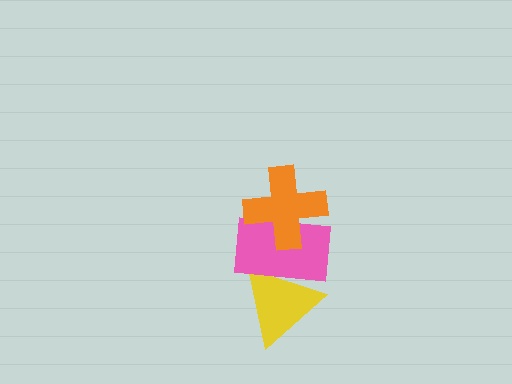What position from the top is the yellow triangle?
The yellow triangle is 3rd from the top.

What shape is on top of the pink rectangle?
The orange cross is on top of the pink rectangle.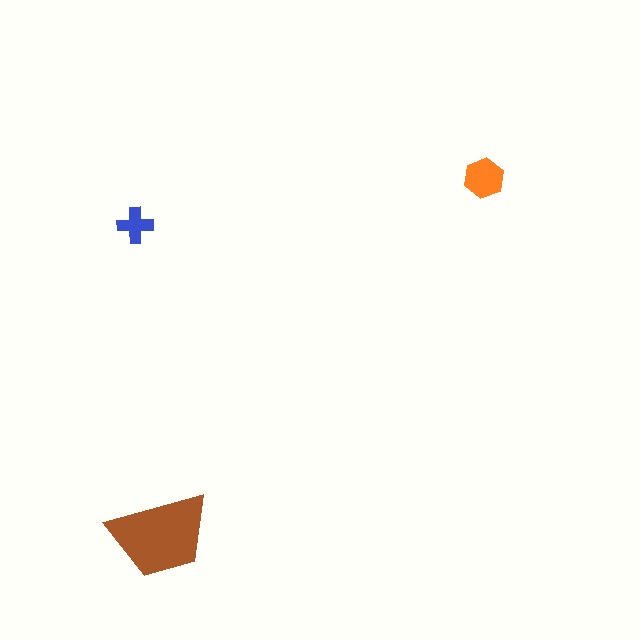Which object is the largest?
The brown trapezoid.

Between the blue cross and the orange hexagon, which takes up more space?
The orange hexagon.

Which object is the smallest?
The blue cross.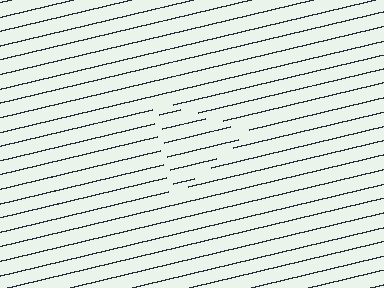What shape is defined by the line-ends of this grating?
An illusory triangle. The interior of the shape contains the same grating, shifted by half a period — the contour is defined by the phase discontinuity where line-ends from the inner and outer gratings abut.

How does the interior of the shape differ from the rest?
The interior of the shape contains the same grating, shifted by half a period — the contour is defined by the phase discontinuity where line-ends from the inner and outer gratings abut.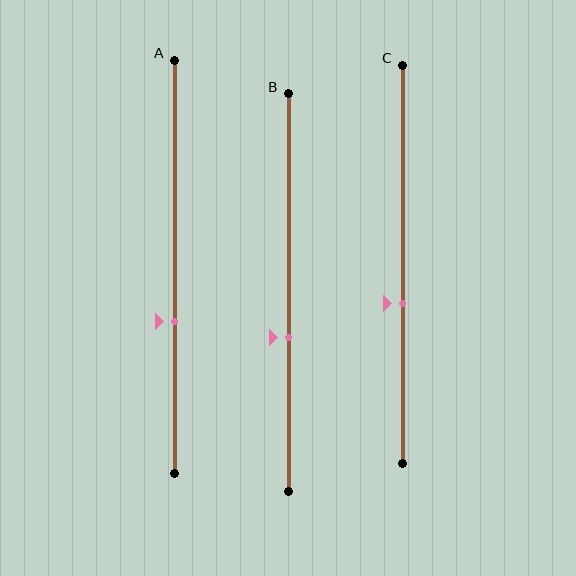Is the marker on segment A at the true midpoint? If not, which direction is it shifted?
No, the marker on segment A is shifted downward by about 13% of the segment length.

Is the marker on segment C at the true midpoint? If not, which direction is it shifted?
No, the marker on segment C is shifted downward by about 10% of the segment length.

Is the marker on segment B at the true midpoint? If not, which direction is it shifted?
No, the marker on segment B is shifted downward by about 11% of the segment length.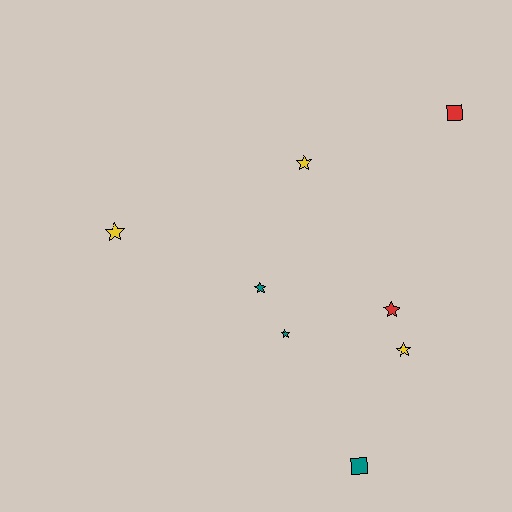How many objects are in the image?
There are 8 objects.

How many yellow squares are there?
There are no yellow squares.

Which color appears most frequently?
Teal, with 3 objects.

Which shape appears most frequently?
Star, with 6 objects.